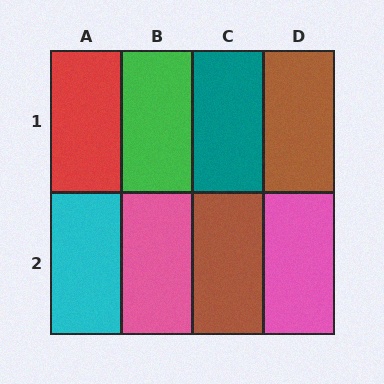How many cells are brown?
2 cells are brown.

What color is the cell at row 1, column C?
Teal.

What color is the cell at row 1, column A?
Red.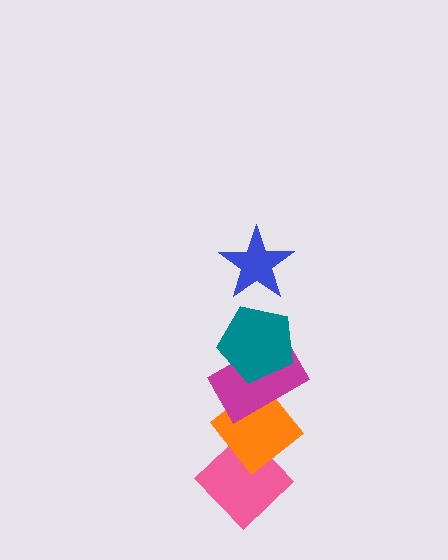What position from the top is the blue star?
The blue star is 1st from the top.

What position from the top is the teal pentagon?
The teal pentagon is 2nd from the top.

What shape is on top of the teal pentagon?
The blue star is on top of the teal pentagon.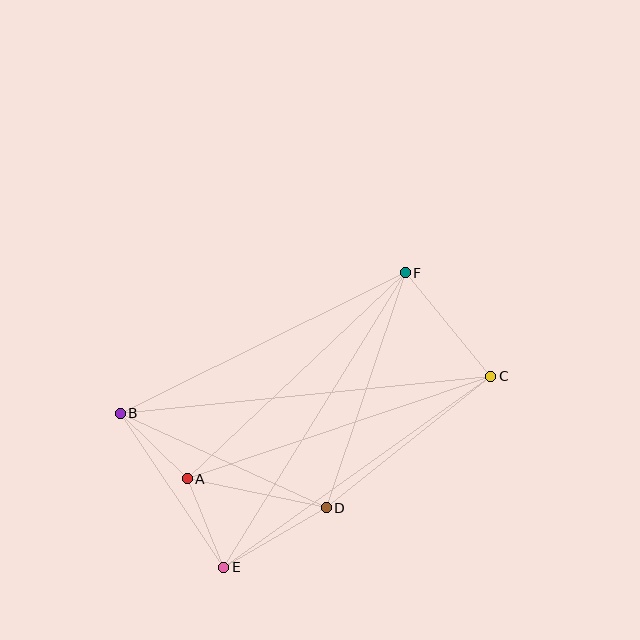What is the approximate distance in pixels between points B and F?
The distance between B and F is approximately 318 pixels.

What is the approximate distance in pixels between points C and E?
The distance between C and E is approximately 328 pixels.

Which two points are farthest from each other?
Points B and C are farthest from each other.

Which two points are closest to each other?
Points A and B are closest to each other.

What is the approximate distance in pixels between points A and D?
The distance between A and D is approximately 142 pixels.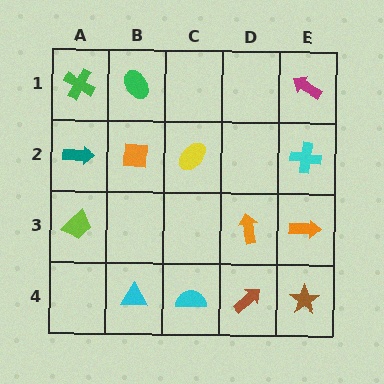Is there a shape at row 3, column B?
No, that cell is empty.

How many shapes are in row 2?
4 shapes.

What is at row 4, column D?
A brown arrow.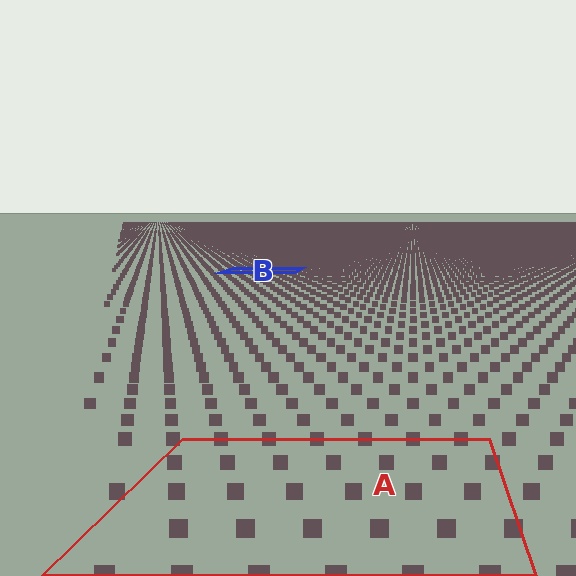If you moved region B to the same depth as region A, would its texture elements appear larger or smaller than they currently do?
They would appear larger. At a closer depth, the same texture elements are projected at a bigger on-screen size.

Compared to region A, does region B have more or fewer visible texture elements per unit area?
Region B has more texture elements per unit area — they are packed more densely because it is farther away.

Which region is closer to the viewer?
Region A is closer. The texture elements there are larger and more spread out.